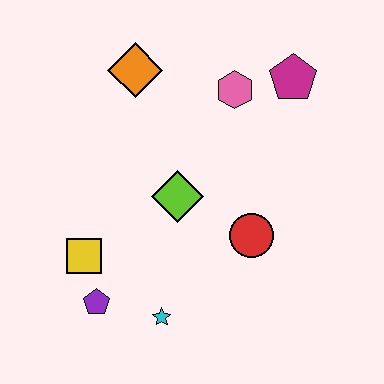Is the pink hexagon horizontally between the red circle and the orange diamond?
Yes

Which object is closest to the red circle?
The lime diamond is closest to the red circle.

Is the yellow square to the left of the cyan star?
Yes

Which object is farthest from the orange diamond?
The cyan star is farthest from the orange diamond.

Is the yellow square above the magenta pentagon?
No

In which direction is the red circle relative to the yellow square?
The red circle is to the right of the yellow square.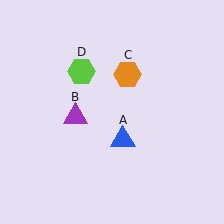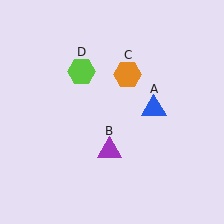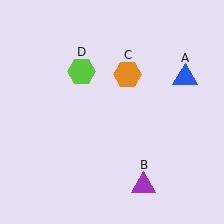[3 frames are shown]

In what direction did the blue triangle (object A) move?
The blue triangle (object A) moved up and to the right.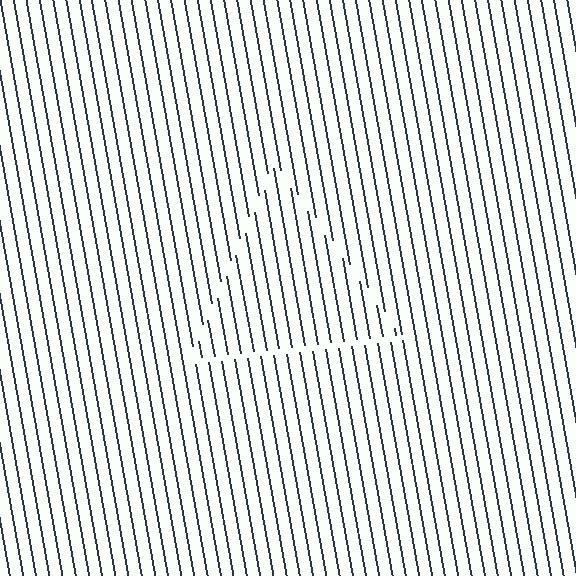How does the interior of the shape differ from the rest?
The interior of the shape contains the same grating, shifted by half a period — the contour is defined by the phase discontinuity where line-ends from the inner and outer gratings abut.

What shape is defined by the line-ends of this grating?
An illusory triangle. The interior of the shape contains the same grating, shifted by half a period — the contour is defined by the phase discontinuity where line-ends from the inner and outer gratings abut.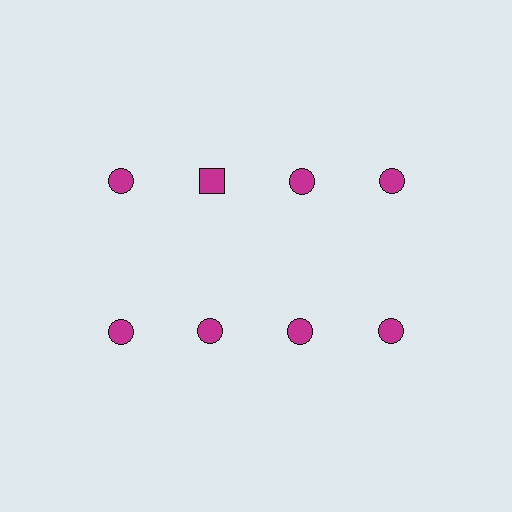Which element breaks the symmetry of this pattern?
The magenta square in the top row, second from left column breaks the symmetry. All other shapes are magenta circles.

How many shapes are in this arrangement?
There are 8 shapes arranged in a grid pattern.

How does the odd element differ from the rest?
It has a different shape: square instead of circle.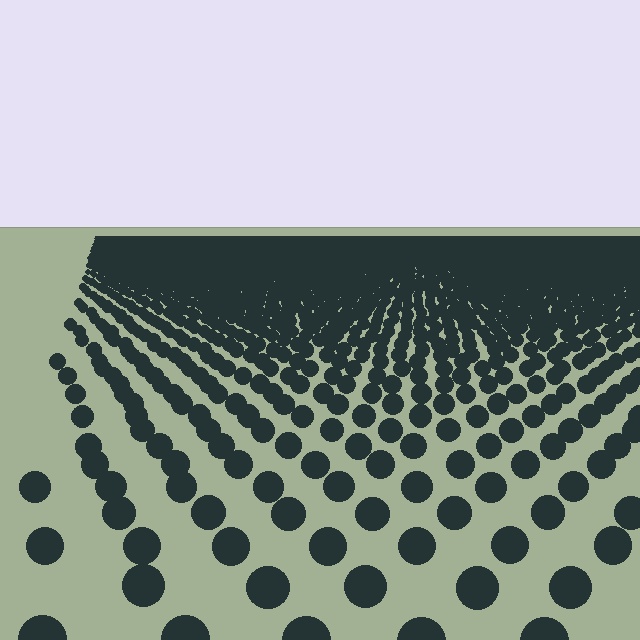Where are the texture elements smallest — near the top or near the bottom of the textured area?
Near the top.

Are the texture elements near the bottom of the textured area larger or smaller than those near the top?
Larger. Near the bottom, elements are closer to the viewer and appear at a bigger on-screen size.